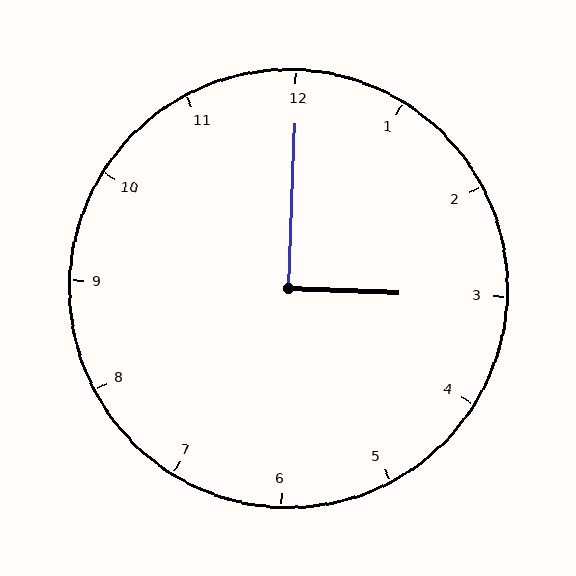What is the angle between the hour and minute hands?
Approximately 90 degrees.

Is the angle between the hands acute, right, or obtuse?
It is right.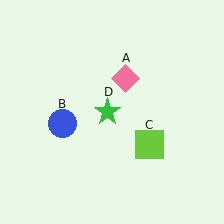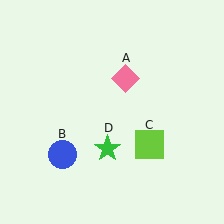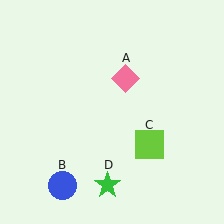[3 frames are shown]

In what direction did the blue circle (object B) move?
The blue circle (object B) moved down.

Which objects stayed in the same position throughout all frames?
Pink diamond (object A) and lime square (object C) remained stationary.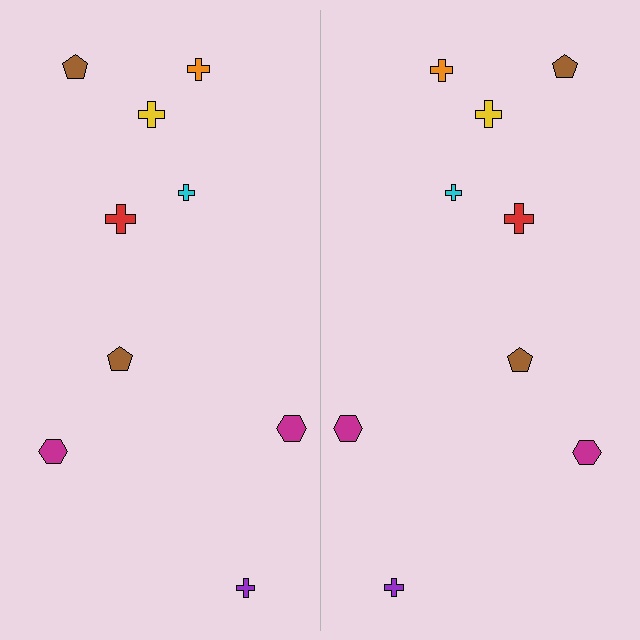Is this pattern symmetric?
Yes, this pattern has bilateral (reflection) symmetry.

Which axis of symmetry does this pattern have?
The pattern has a vertical axis of symmetry running through the center of the image.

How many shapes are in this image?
There are 18 shapes in this image.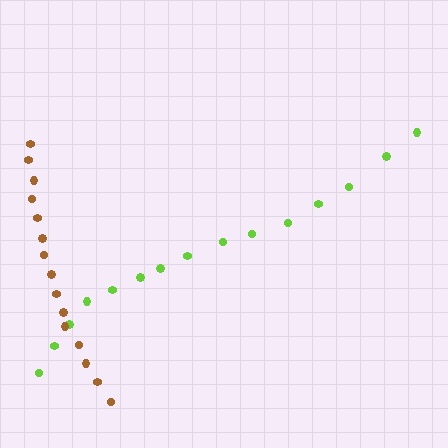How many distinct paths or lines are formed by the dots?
There are 2 distinct paths.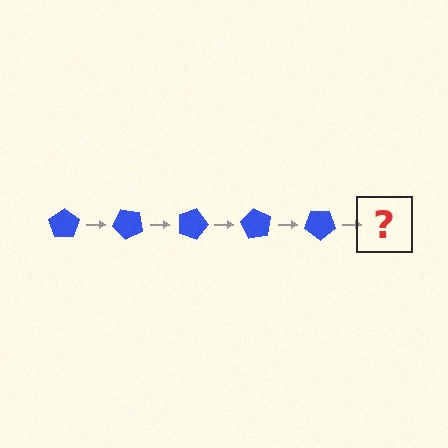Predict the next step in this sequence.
The next step is a blue pentagon rotated 225 degrees.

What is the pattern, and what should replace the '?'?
The pattern is that the pentagon rotates 45 degrees each step. The '?' should be a blue pentagon rotated 225 degrees.